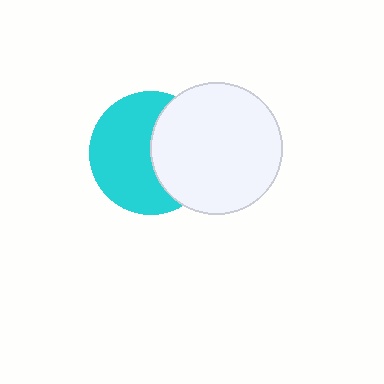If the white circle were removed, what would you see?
You would see the complete cyan circle.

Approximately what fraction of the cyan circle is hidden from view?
Roughly 41% of the cyan circle is hidden behind the white circle.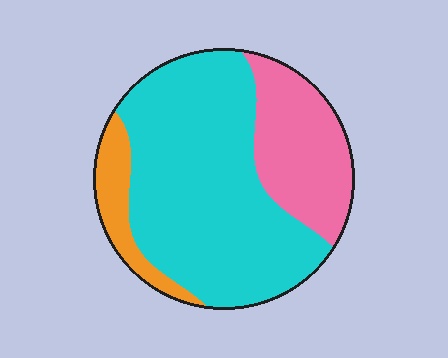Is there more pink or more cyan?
Cyan.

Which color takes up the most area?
Cyan, at roughly 65%.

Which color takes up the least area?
Orange, at roughly 10%.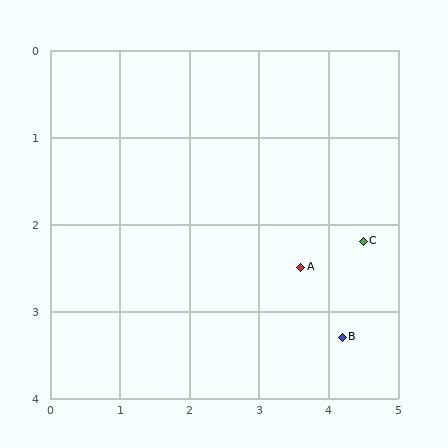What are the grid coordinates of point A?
Point A is at approximately (3.6, 2.5).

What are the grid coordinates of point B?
Point B is at approximately (4.2, 3.3).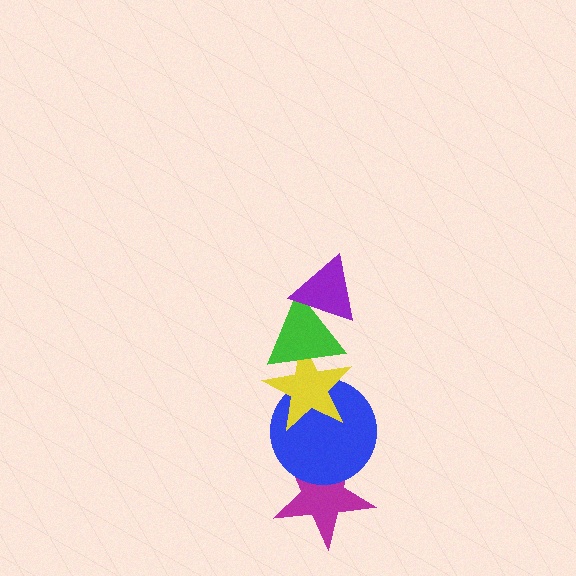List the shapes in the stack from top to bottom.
From top to bottom: the purple triangle, the green triangle, the yellow star, the blue circle, the magenta star.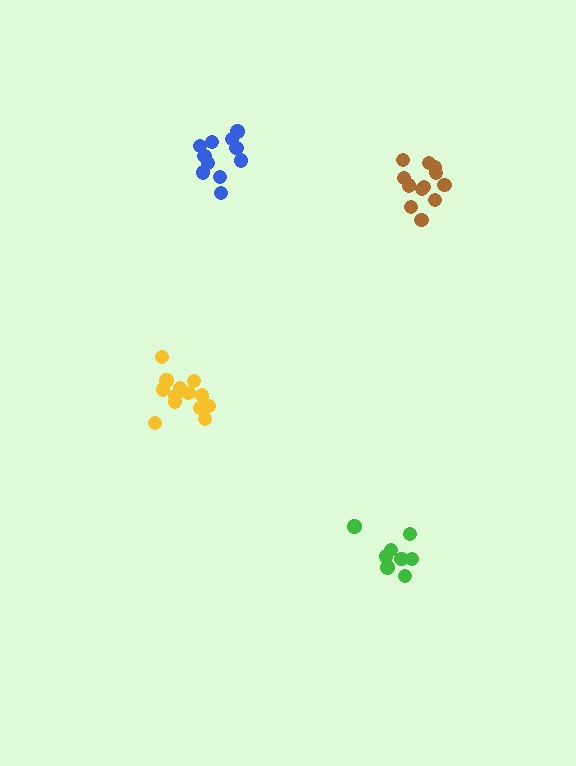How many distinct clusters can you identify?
There are 4 distinct clusters.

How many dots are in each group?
Group 1: 11 dots, Group 2: 8 dots, Group 3: 13 dots, Group 4: 12 dots (44 total).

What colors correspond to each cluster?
The clusters are colored: blue, green, yellow, brown.